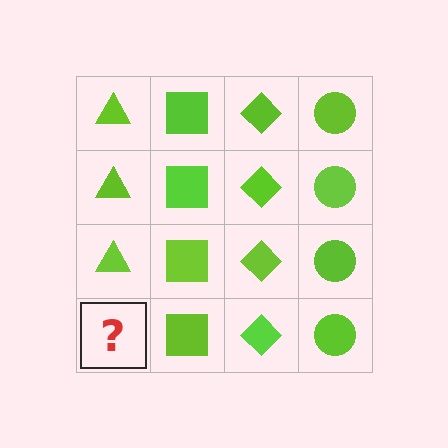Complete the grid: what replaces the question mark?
The question mark should be replaced with a lime triangle.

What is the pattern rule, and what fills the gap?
The rule is that each column has a consistent shape. The gap should be filled with a lime triangle.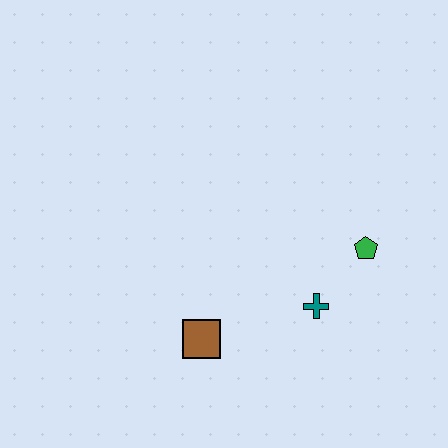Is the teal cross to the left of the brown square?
No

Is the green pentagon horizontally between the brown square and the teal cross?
No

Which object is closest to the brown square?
The teal cross is closest to the brown square.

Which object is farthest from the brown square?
The green pentagon is farthest from the brown square.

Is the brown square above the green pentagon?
No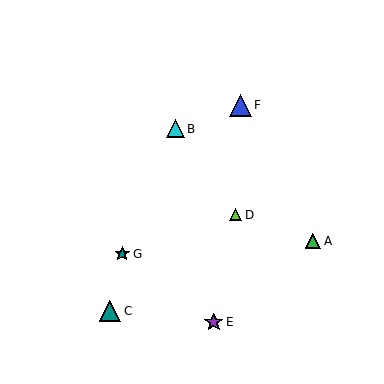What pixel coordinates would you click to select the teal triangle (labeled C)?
Click at (110, 311) to select the teal triangle C.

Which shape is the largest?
The blue triangle (labeled F) is the largest.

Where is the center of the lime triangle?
The center of the lime triangle is at (236, 215).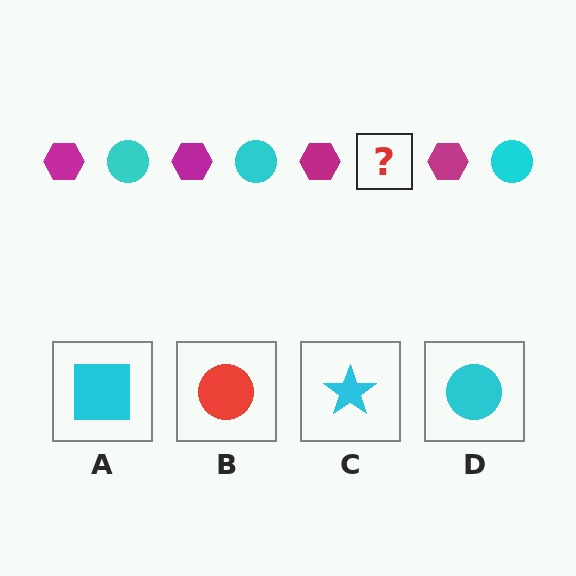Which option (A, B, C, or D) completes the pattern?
D.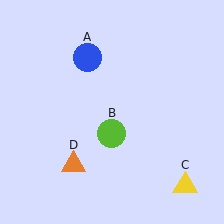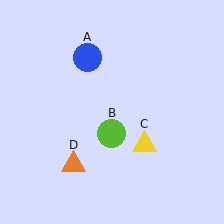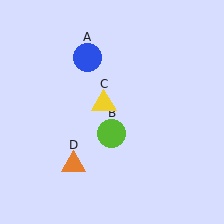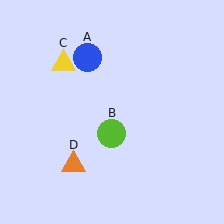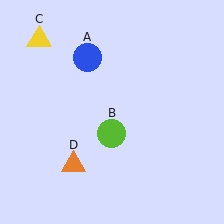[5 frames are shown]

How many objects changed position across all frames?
1 object changed position: yellow triangle (object C).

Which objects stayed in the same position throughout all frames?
Blue circle (object A) and lime circle (object B) and orange triangle (object D) remained stationary.